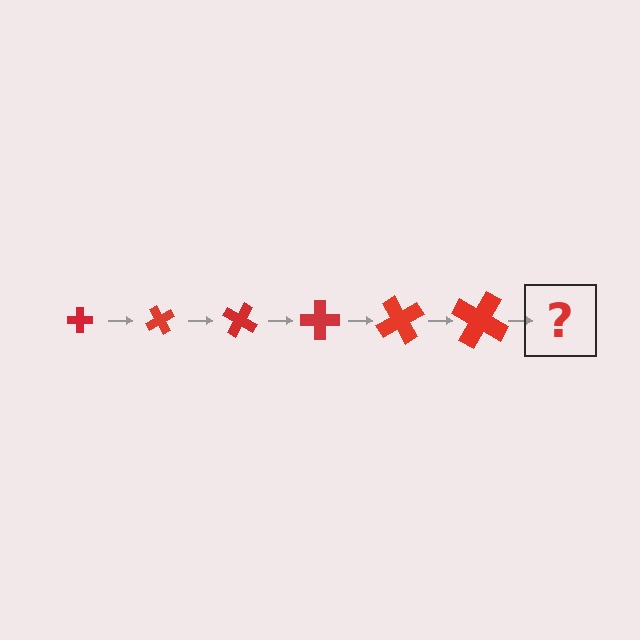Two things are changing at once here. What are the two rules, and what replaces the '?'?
The two rules are that the cross grows larger each step and it rotates 60 degrees each step. The '?' should be a cross, larger than the previous one and rotated 360 degrees from the start.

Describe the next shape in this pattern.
It should be a cross, larger than the previous one and rotated 360 degrees from the start.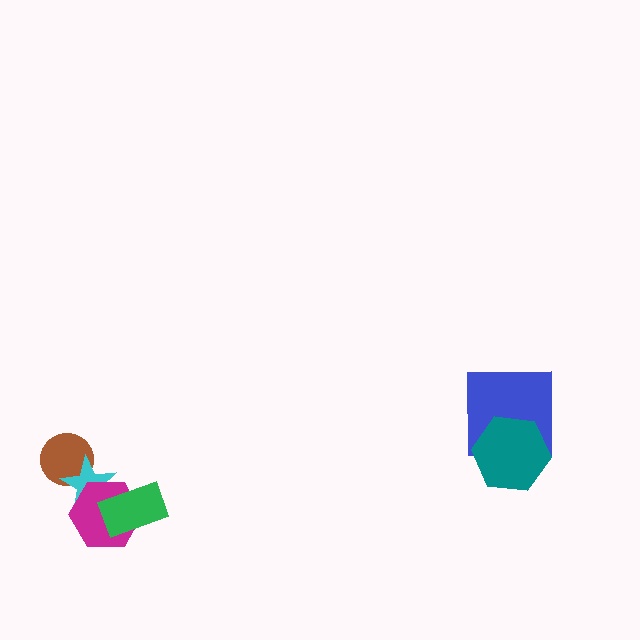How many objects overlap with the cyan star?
3 objects overlap with the cyan star.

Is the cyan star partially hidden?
Yes, it is partially covered by another shape.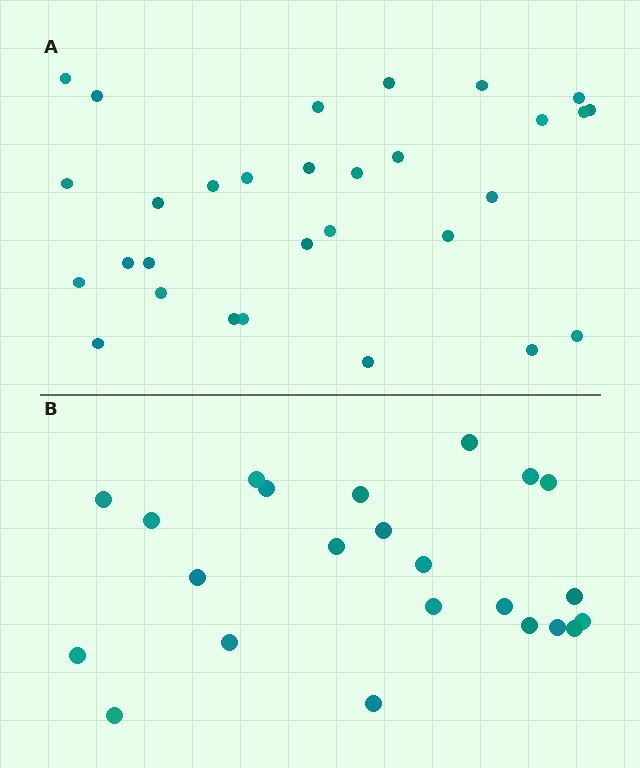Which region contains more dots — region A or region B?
Region A (the top region) has more dots.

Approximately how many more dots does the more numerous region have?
Region A has roughly 8 or so more dots than region B.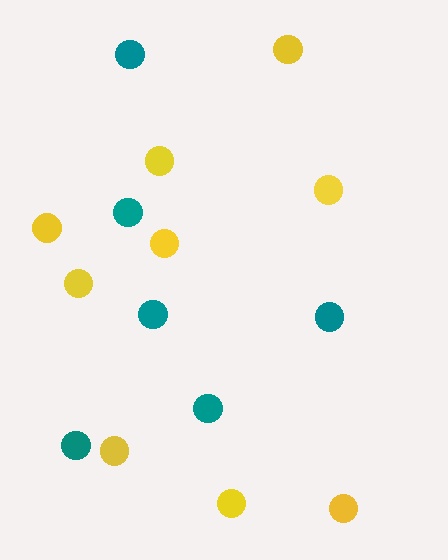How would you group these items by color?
There are 2 groups: one group of yellow circles (9) and one group of teal circles (6).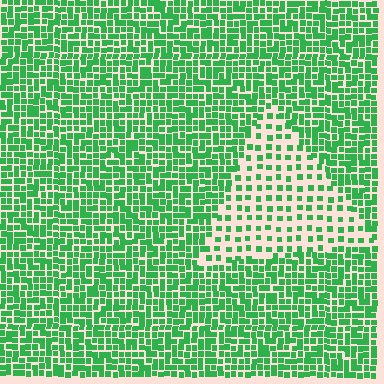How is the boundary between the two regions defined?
The boundary is defined by a change in element density (approximately 2.3x ratio). All elements are the same color, size, and shape.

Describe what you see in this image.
The image contains small green elements arranged at two different densities. A triangle-shaped region is visible where the elements are less densely packed than the surrounding area.